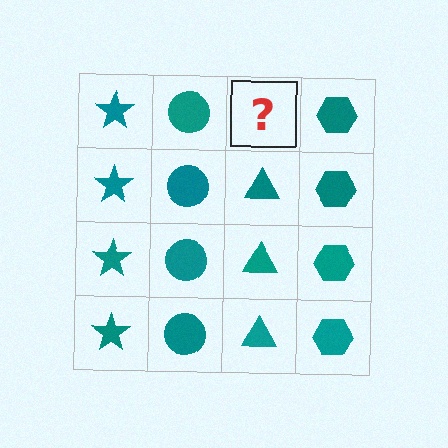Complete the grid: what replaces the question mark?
The question mark should be replaced with a teal triangle.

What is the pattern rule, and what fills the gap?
The rule is that each column has a consistent shape. The gap should be filled with a teal triangle.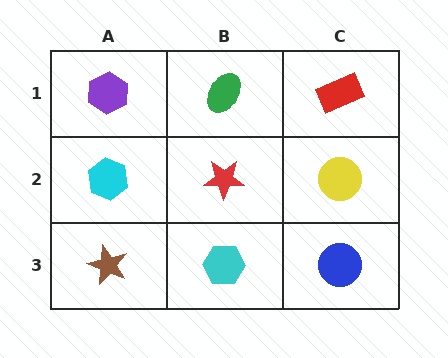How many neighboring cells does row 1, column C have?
2.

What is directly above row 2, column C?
A red rectangle.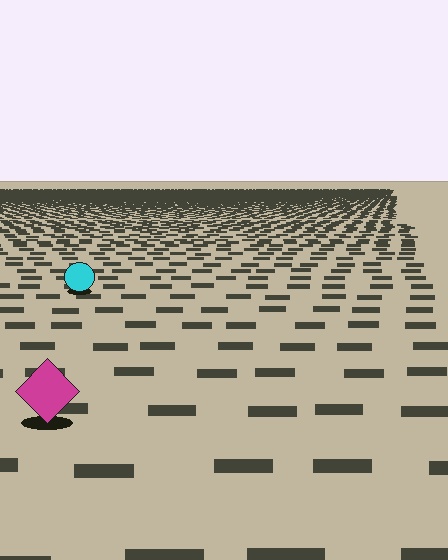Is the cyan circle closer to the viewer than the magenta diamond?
No. The magenta diamond is closer — you can tell from the texture gradient: the ground texture is coarser near it.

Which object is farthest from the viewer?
The cyan circle is farthest from the viewer. It appears smaller and the ground texture around it is denser.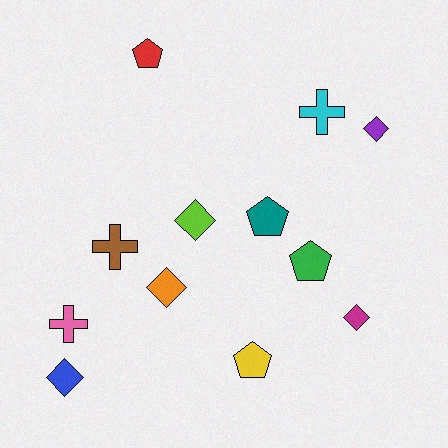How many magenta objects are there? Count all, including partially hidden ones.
There is 1 magenta object.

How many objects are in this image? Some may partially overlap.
There are 12 objects.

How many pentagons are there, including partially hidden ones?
There are 4 pentagons.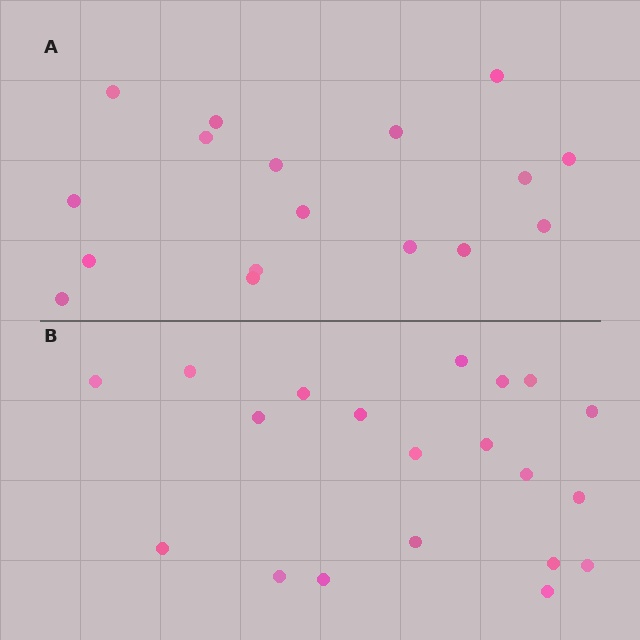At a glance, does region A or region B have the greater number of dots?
Region B (the bottom region) has more dots.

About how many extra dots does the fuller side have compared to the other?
Region B has just a few more — roughly 2 or 3 more dots than region A.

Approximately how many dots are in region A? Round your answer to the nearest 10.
About 20 dots. (The exact count is 17, which rounds to 20.)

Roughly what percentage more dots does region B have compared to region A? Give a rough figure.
About 20% more.